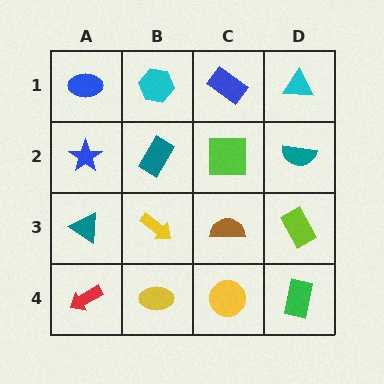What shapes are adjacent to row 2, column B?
A cyan hexagon (row 1, column B), a yellow arrow (row 3, column B), a blue star (row 2, column A), a lime square (row 2, column C).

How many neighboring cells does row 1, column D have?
2.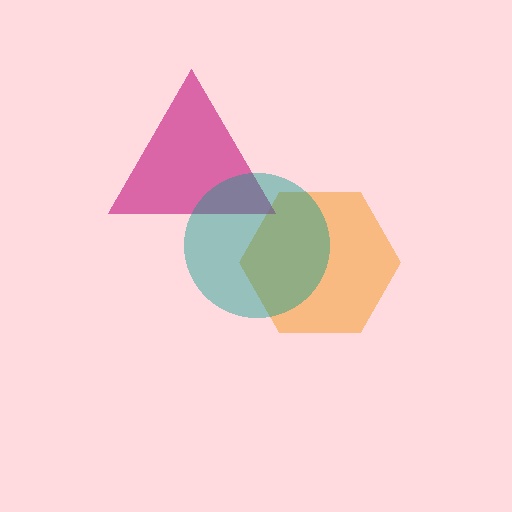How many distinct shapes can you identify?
There are 3 distinct shapes: an orange hexagon, a magenta triangle, a teal circle.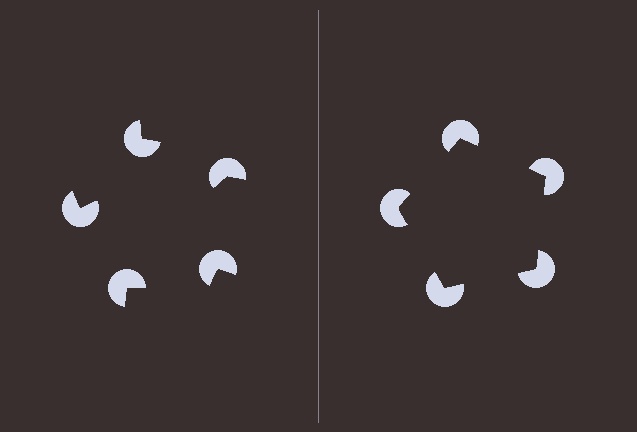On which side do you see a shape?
An illusory pentagon appears on the right side. On the left side the wedge cuts are rotated, so no coherent shape forms.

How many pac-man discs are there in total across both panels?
10 — 5 on each side.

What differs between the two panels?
The pac-man discs are positioned identically on both sides; only the wedge orientations differ. On the right they align to a pentagon; on the left they are misaligned.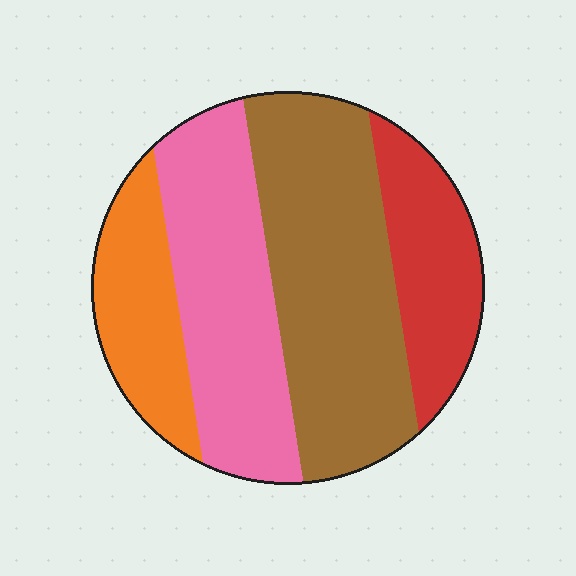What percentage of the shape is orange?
Orange covers about 15% of the shape.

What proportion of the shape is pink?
Pink covers 29% of the shape.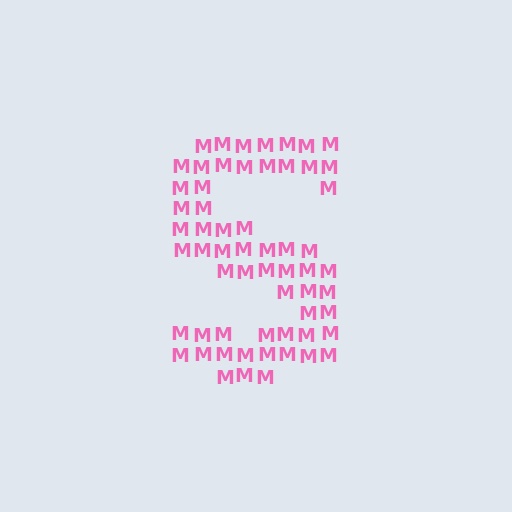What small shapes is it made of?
It is made of small letter M's.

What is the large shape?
The large shape is the letter S.